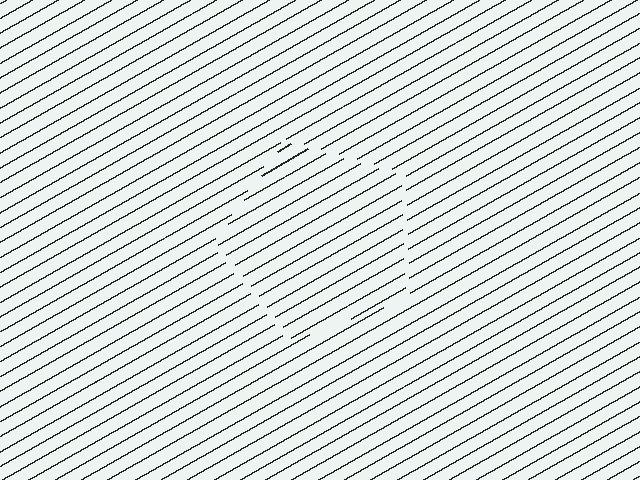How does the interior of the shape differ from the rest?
The interior of the shape contains the same grating, shifted by half a period — the contour is defined by the phase discontinuity where line-ends from the inner and outer gratings abut.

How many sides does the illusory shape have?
5 sides — the line-ends trace a pentagon.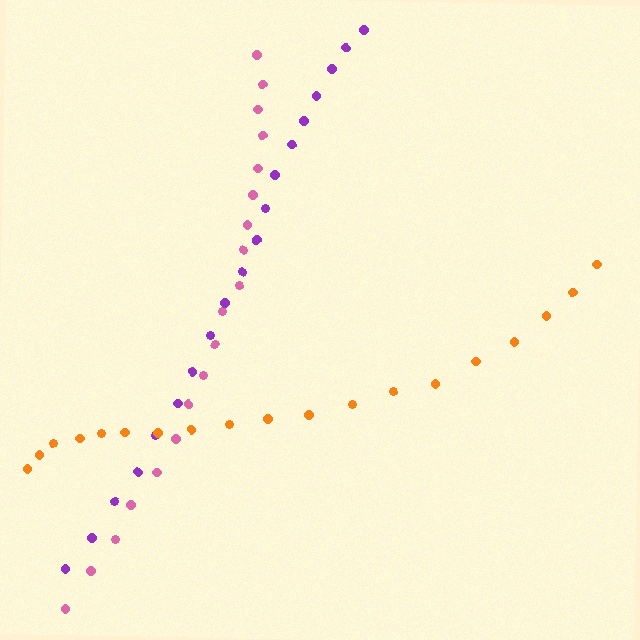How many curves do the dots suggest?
There are 3 distinct paths.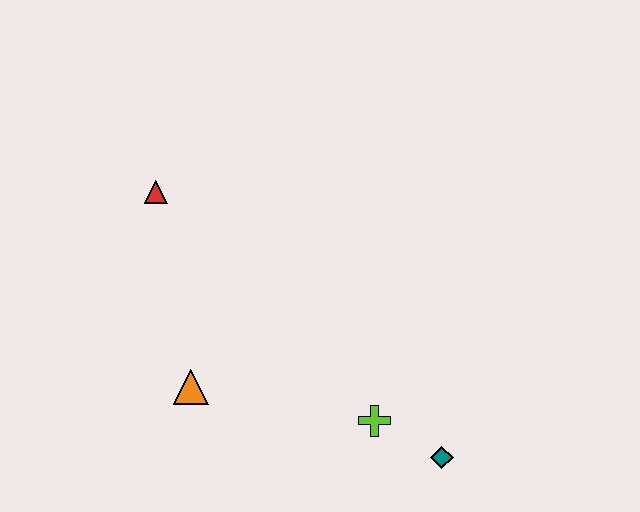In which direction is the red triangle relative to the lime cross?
The red triangle is above the lime cross.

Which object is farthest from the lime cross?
The red triangle is farthest from the lime cross.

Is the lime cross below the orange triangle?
Yes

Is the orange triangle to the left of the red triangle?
No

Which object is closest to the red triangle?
The orange triangle is closest to the red triangle.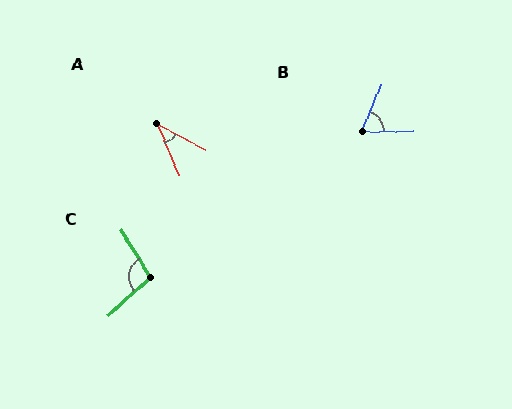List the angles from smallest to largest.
A (39°), B (66°), C (100°).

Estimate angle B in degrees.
Approximately 66 degrees.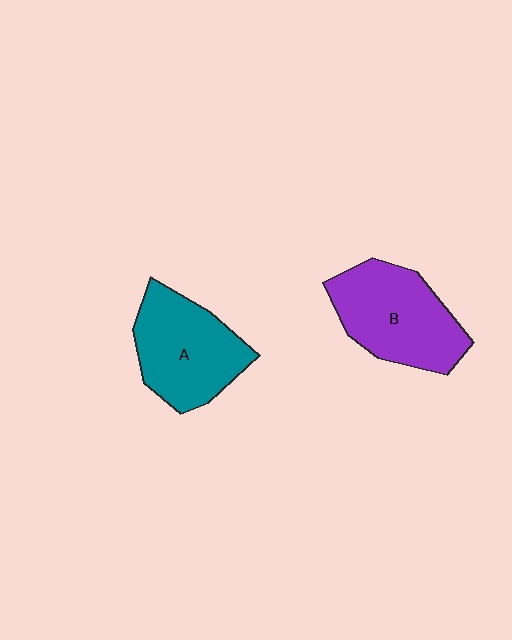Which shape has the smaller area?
Shape A (teal).